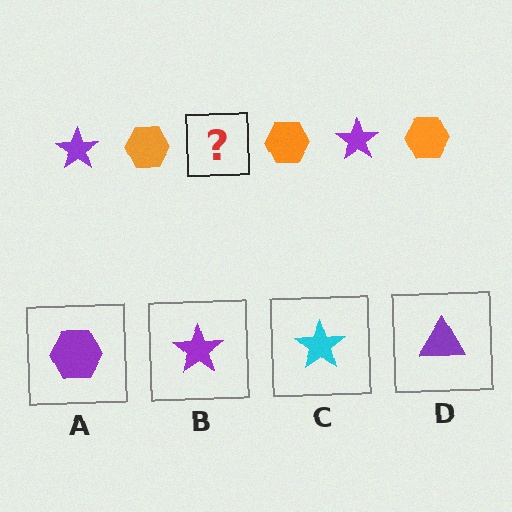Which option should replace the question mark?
Option B.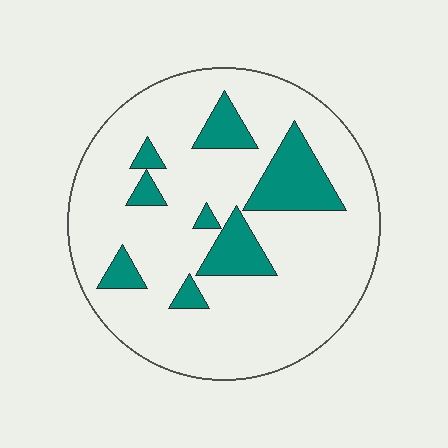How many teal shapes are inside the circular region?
8.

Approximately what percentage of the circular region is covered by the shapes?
Approximately 20%.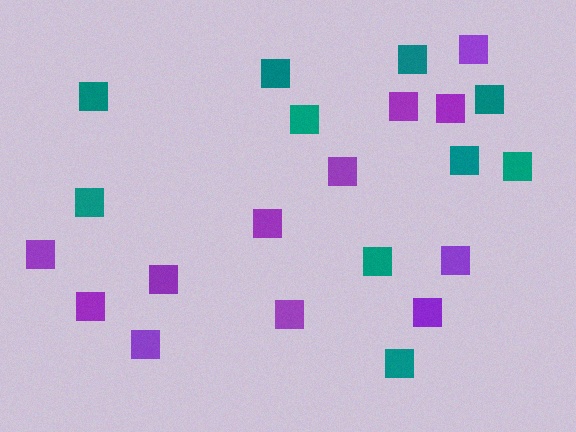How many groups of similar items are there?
There are 2 groups: one group of purple squares (12) and one group of teal squares (10).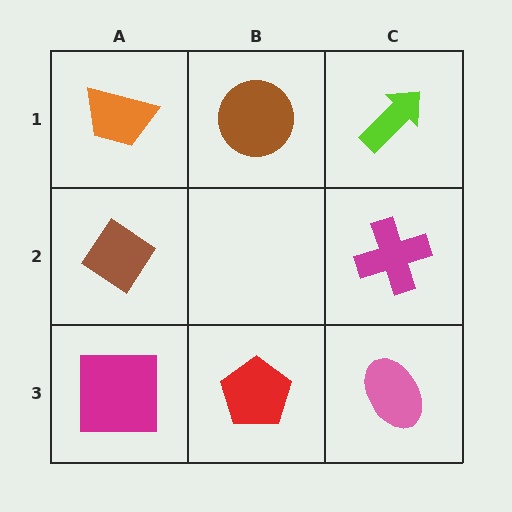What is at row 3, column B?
A red pentagon.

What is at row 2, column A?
A brown diamond.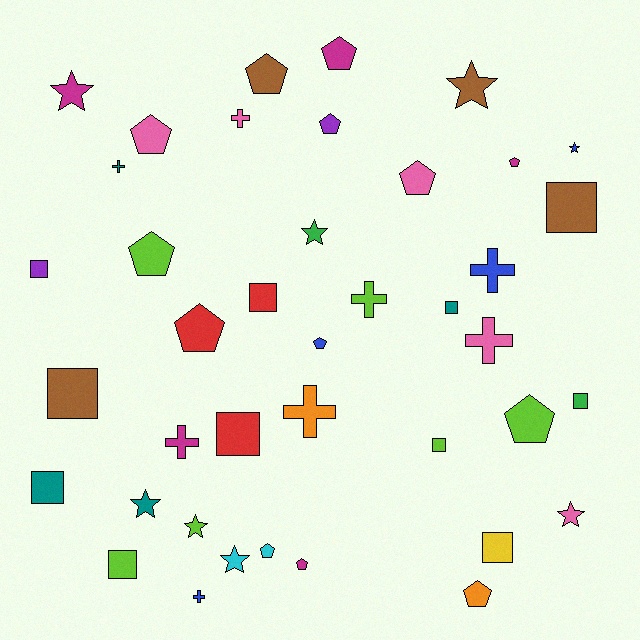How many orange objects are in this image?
There are 2 orange objects.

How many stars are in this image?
There are 8 stars.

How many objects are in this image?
There are 40 objects.